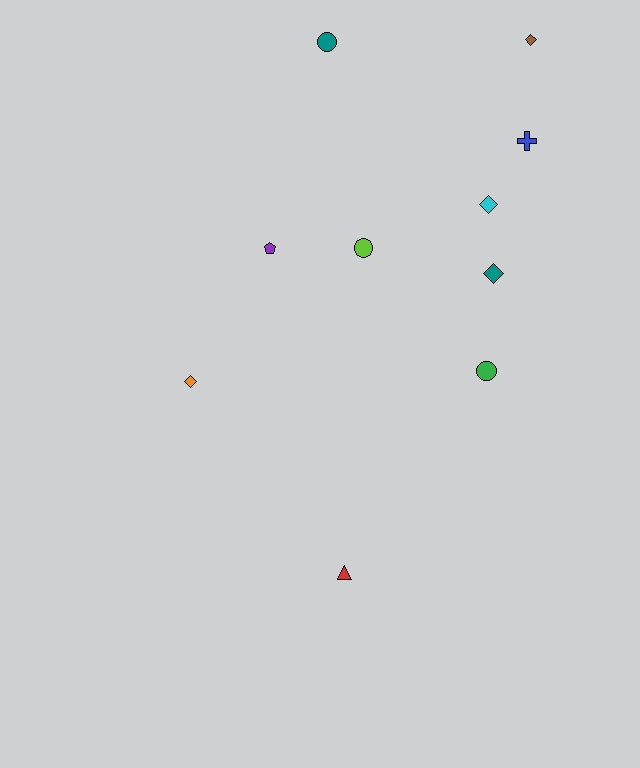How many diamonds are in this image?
There are 4 diamonds.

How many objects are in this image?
There are 10 objects.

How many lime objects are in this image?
There is 1 lime object.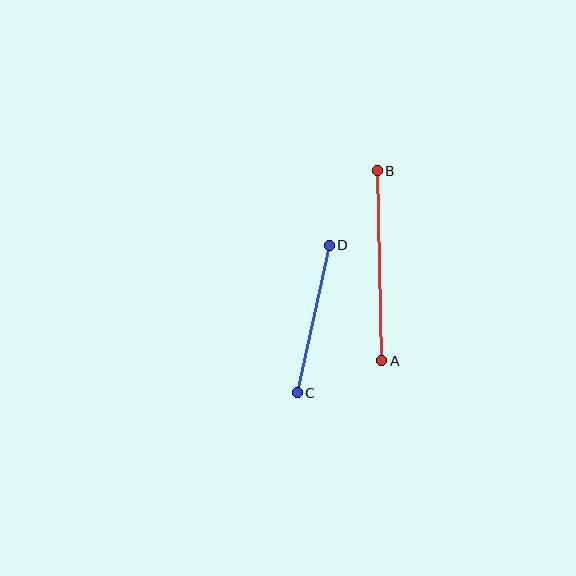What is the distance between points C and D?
The distance is approximately 151 pixels.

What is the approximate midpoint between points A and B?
The midpoint is at approximately (379, 266) pixels.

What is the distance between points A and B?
The distance is approximately 190 pixels.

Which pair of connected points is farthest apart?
Points A and B are farthest apart.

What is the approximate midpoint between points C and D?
The midpoint is at approximately (313, 319) pixels.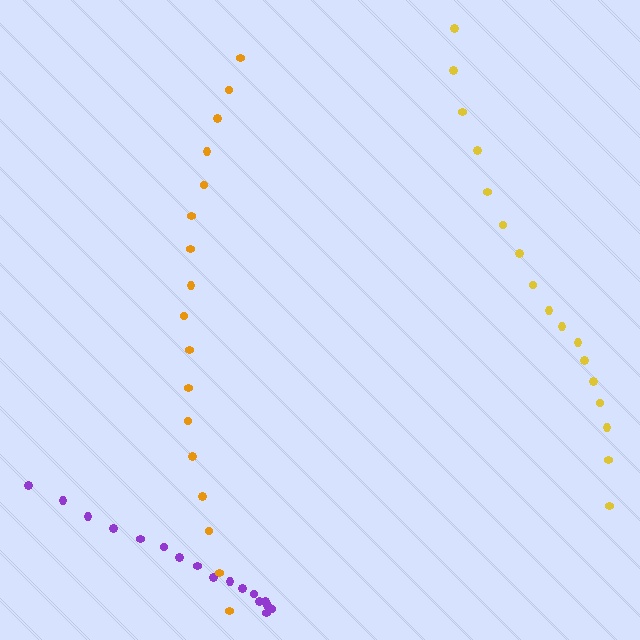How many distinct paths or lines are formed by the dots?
There are 3 distinct paths.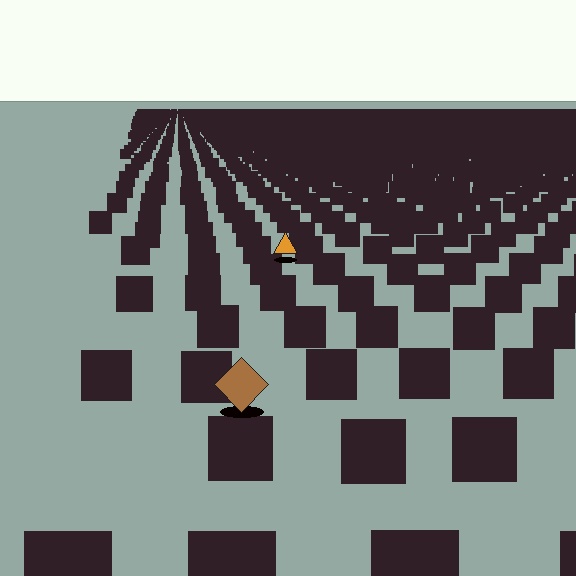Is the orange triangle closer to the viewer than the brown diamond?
No. The brown diamond is closer — you can tell from the texture gradient: the ground texture is coarser near it.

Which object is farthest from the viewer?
The orange triangle is farthest from the viewer. It appears smaller and the ground texture around it is denser.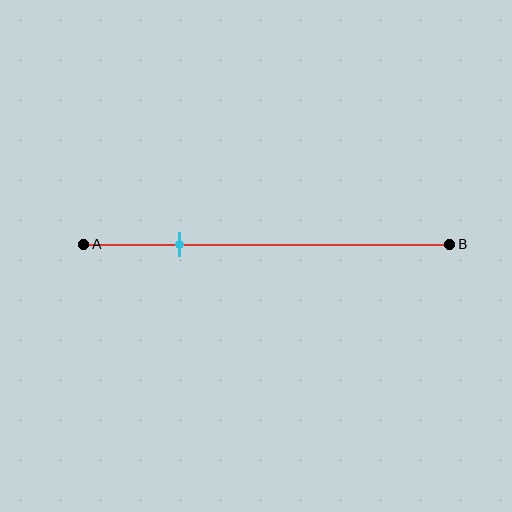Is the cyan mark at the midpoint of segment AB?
No, the mark is at about 25% from A, not at the 50% midpoint.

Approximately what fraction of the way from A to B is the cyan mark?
The cyan mark is approximately 25% of the way from A to B.